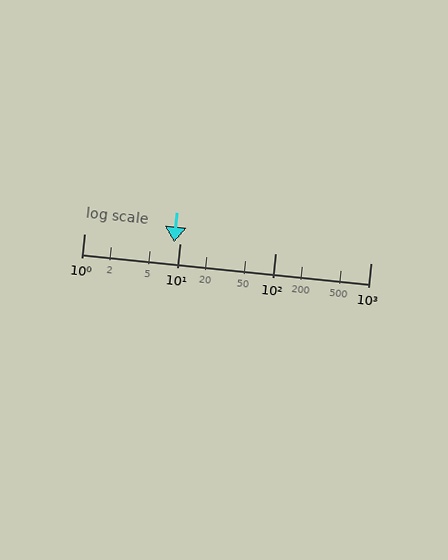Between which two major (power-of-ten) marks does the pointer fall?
The pointer is between 1 and 10.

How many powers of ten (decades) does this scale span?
The scale spans 3 decades, from 1 to 1000.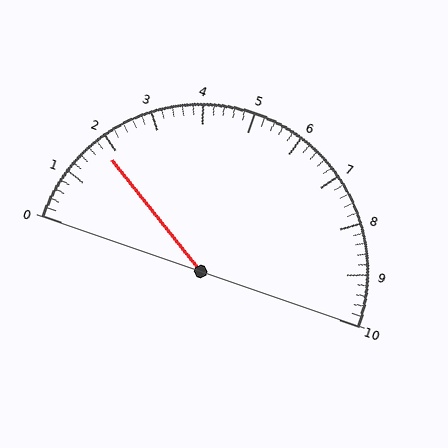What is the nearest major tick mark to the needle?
The nearest major tick mark is 2.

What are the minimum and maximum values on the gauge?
The gauge ranges from 0 to 10.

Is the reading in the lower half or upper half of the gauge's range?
The reading is in the lower half of the range (0 to 10).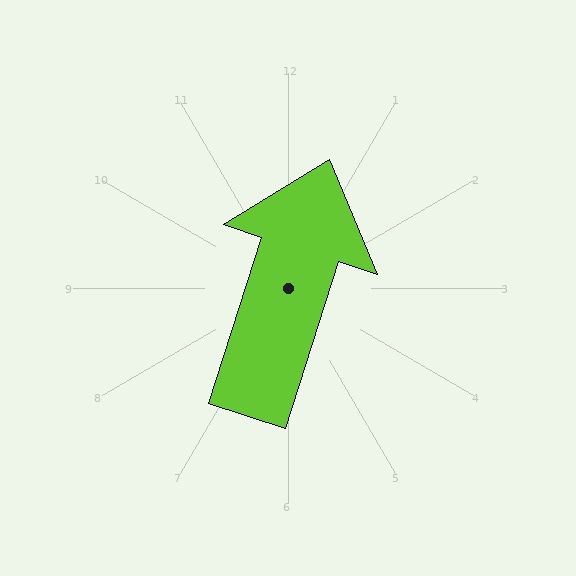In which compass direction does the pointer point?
North.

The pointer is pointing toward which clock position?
Roughly 1 o'clock.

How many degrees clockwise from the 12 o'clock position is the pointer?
Approximately 18 degrees.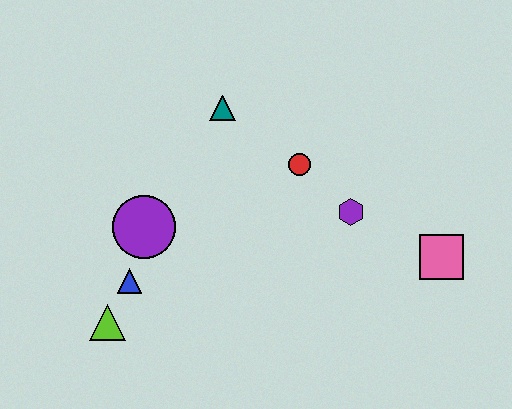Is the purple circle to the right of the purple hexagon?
No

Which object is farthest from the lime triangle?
The pink square is farthest from the lime triangle.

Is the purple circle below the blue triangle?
No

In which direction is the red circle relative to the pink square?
The red circle is to the left of the pink square.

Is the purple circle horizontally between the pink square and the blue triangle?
Yes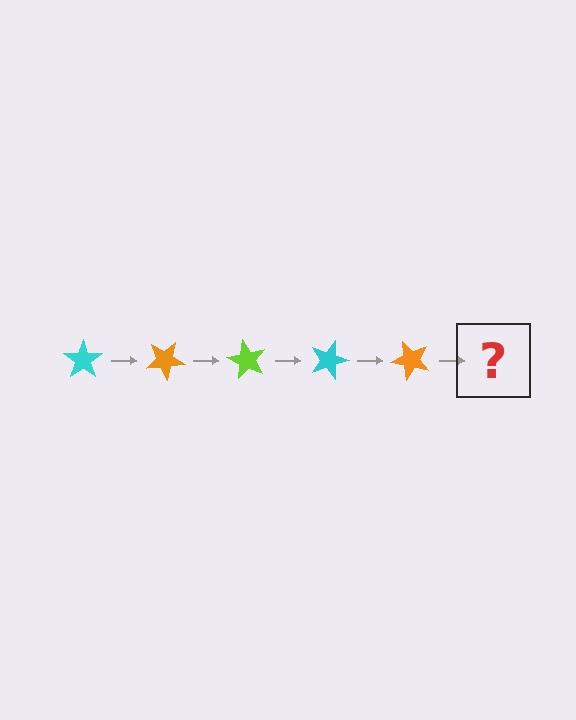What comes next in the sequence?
The next element should be a lime star, rotated 150 degrees from the start.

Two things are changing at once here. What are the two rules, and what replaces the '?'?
The two rules are that it rotates 30 degrees each step and the color cycles through cyan, orange, and lime. The '?' should be a lime star, rotated 150 degrees from the start.